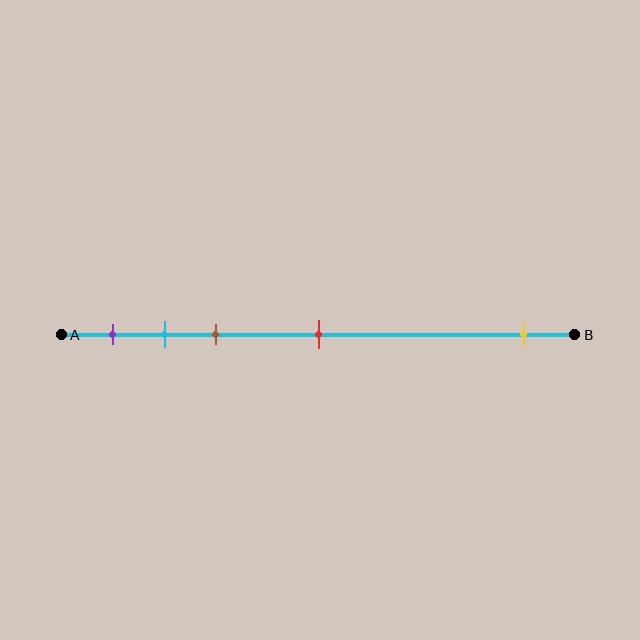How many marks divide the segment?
There are 5 marks dividing the segment.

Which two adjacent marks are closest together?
The cyan and brown marks are the closest adjacent pair.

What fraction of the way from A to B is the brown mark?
The brown mark is approximately 30% (0.3) of the way from A to B.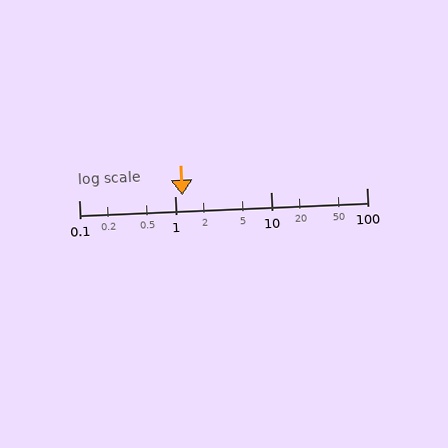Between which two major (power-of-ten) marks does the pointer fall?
The pointer is between 1 and 10.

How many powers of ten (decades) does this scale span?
The scale spans 3 decades, from 0.1 to 100.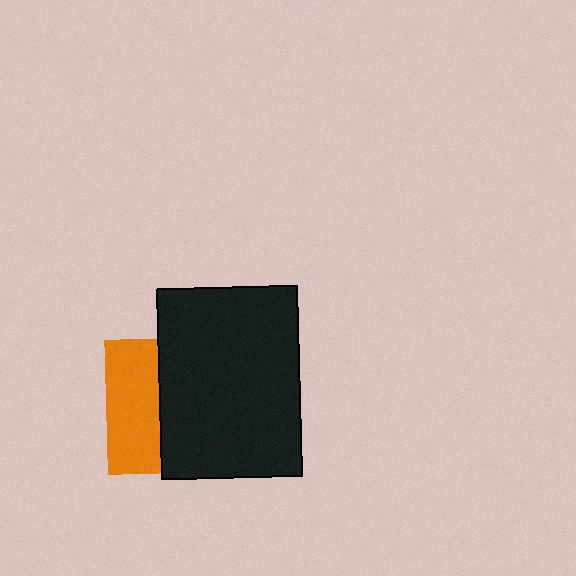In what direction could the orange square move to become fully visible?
The orange square could move left. That would shift it out from behind the black rectangle entirely.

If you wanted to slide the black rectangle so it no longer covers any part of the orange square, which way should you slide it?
Slide it right — that is the most direct way to separate the two shapes.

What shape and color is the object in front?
The object in front is a black rectangle.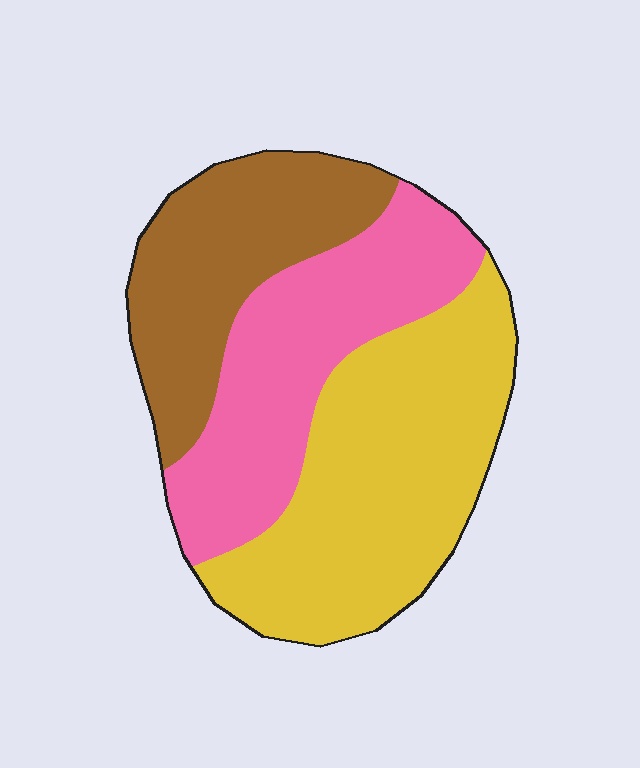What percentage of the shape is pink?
Pink takes up about one third (1/3) of the shape.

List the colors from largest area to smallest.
From largest to smallest: yellow, pink, brown.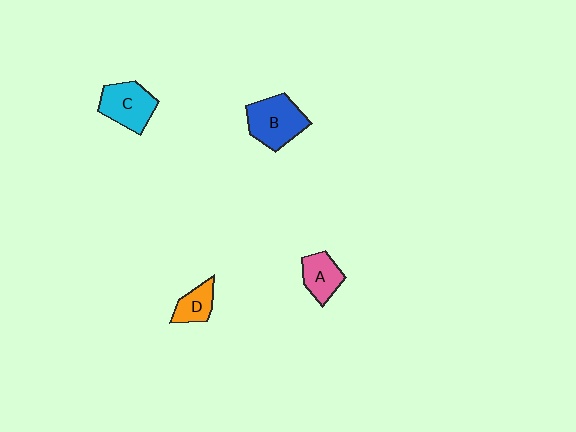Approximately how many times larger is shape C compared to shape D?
Approximately 1.6 times.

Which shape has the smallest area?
Shape D (orange).